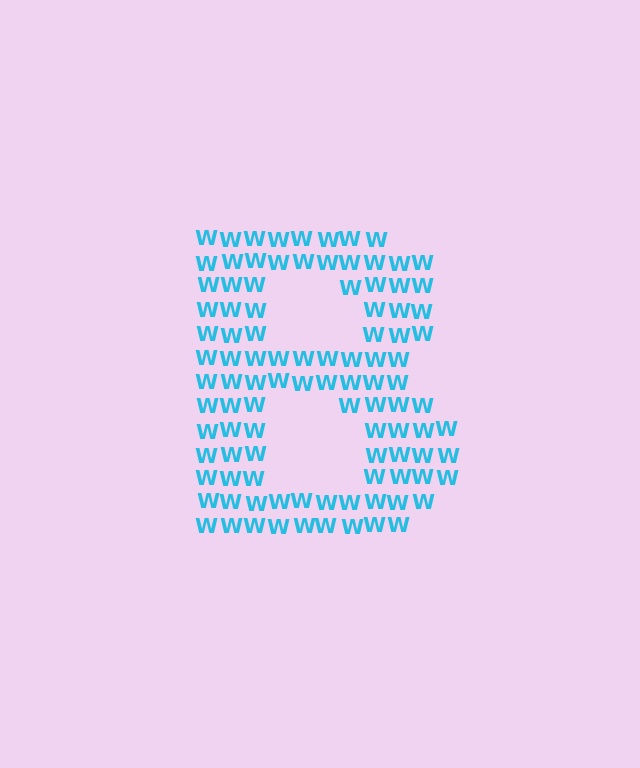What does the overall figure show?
The overall figure shows the letter B.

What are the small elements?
The small elements are letter W's.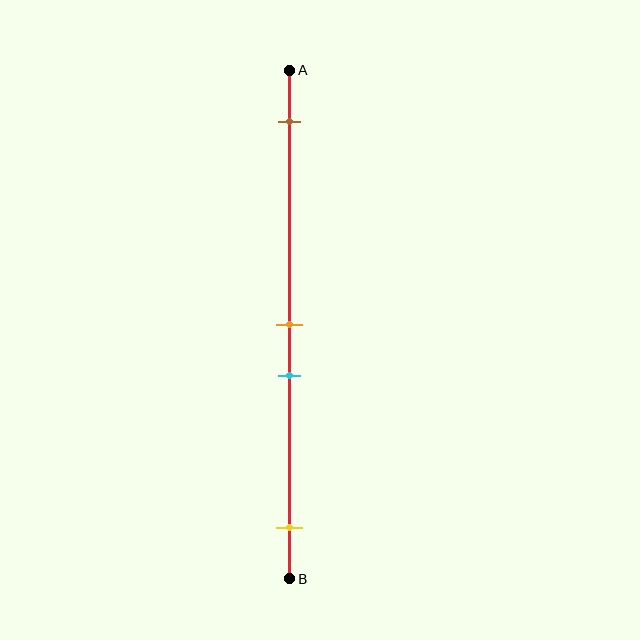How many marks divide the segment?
There are 4 marks dividing the segment.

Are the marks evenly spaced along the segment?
No, the marks are not evenly spaced.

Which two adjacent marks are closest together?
The orange and cyan marks are the closest adjacent pair.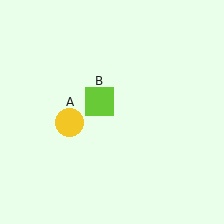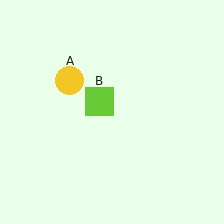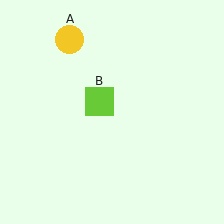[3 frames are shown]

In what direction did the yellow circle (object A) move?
The yellow circle (object A) moved up.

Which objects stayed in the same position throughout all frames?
Lime square (object B) remained stationary.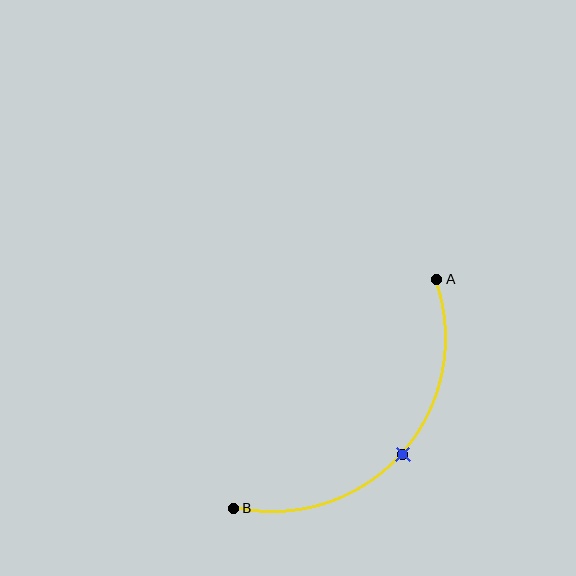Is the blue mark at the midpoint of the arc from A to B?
Yes. The blue mark lies on the arc at equal arc-length from both A and B — it is the arc midpoint.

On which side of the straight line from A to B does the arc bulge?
The arc bulges below and to the right of the straight line connecting A and B.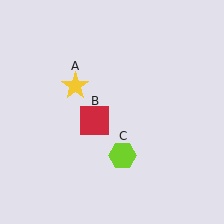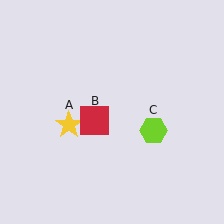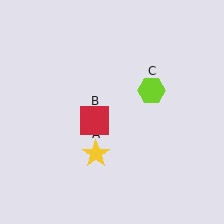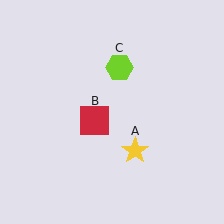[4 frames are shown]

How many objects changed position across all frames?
2 objects changed position: yellow star (object A), lime hexagon (object C).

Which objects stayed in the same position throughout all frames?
Red square (object B) remained stationary.